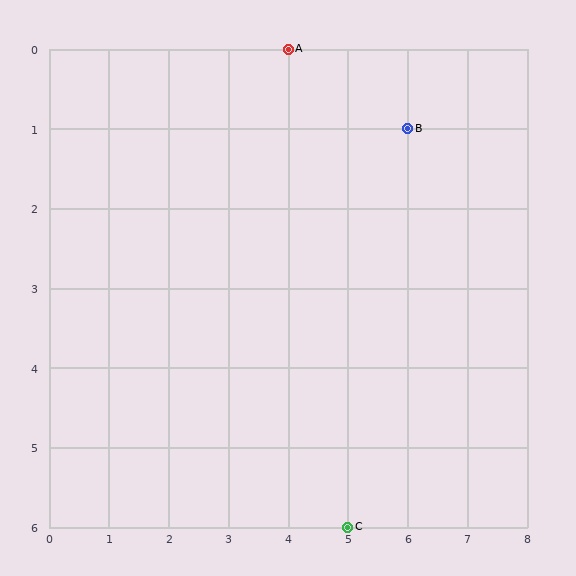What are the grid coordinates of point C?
Point C is at grid coordinates (5, 6).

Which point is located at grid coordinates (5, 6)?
Point C is at (5, 6).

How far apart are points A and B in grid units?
Points A and B are 2 columns and 1 row apart (about 2.2 grid units diagonally).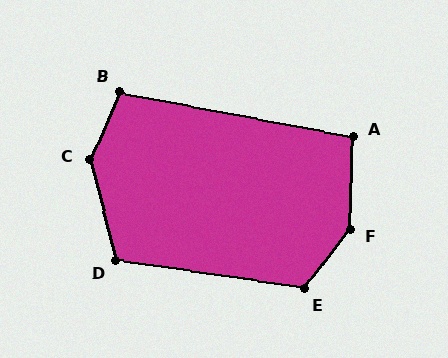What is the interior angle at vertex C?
Approximately 142 degrees (obtuse).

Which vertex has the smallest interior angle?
A, at approximately 99 degrees.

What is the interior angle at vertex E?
Approximately 119 degrees (obtuse).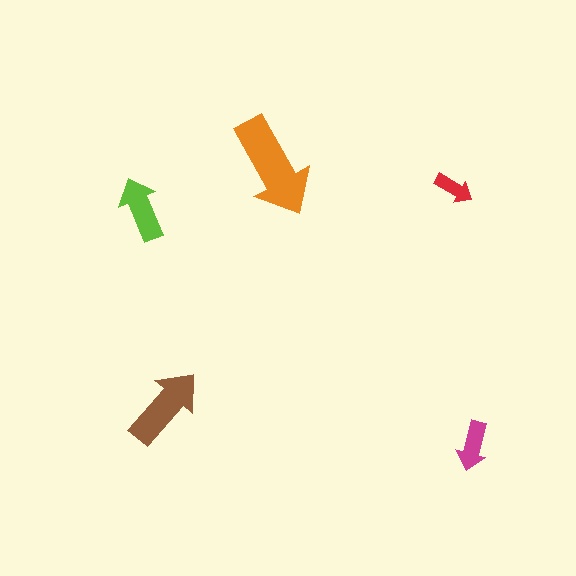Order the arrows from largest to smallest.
the orange one, the brown one, the lime one, the magenta one, the red one.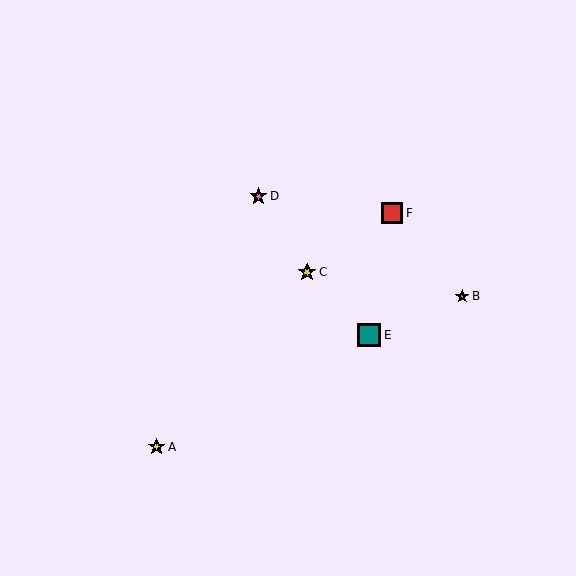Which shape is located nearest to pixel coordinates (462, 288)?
The orange star (labeled B) at (462, 296) is nearest to that location.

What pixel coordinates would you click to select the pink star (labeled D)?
Click at (258, 196) to select the pink star D.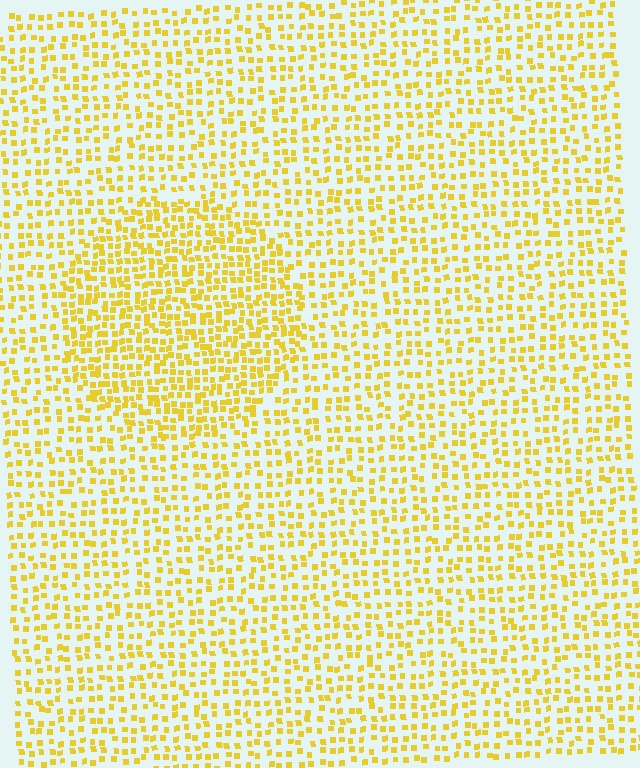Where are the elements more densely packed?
The elements are more densely packed inside the circle boundary.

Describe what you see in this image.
The image contains small yellow elements arranged at two different densities. A circle-shaped region is visible where the elements are more densely packed than the surrounding area.